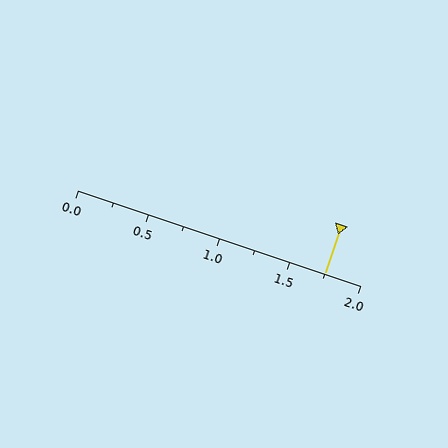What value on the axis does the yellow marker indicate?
The marker indicates approximately 1.75.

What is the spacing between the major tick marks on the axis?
The major ticks are spaced 0.5 apart.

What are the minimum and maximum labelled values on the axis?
The axis runs from 0.0 to 2.0.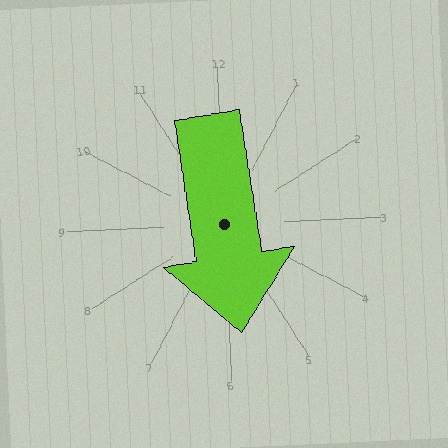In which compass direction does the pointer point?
South.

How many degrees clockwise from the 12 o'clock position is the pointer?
Approximately 174 degrees.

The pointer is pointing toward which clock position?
Roughly 6 o'clock.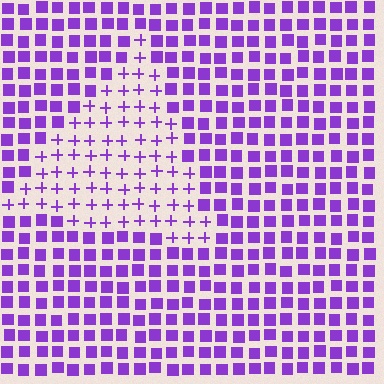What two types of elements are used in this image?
The image uses plus signs inside the triangle region and squares outside it.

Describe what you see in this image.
The image is filled with small purple elements arranged in a uniform grid. A triangle-shaped region contains plus signs, while the surrounding area contains squares. The boundary is defined purely by the change in element shape.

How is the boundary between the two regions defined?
The boundary is defined by a change in element shape: plus signs inside vs. squares outside. All elements share the same color and spacing.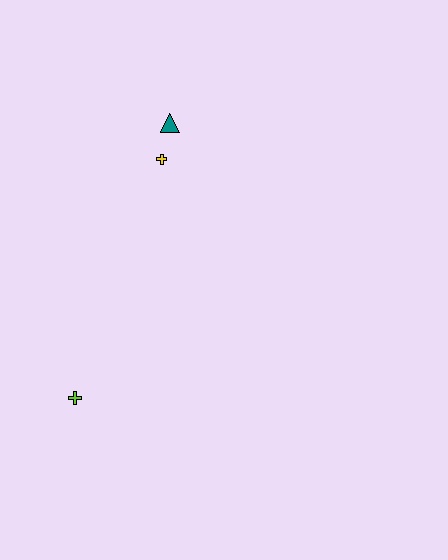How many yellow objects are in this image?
There is 1 yellow object.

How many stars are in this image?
There are no stars.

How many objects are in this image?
There are 3 objects.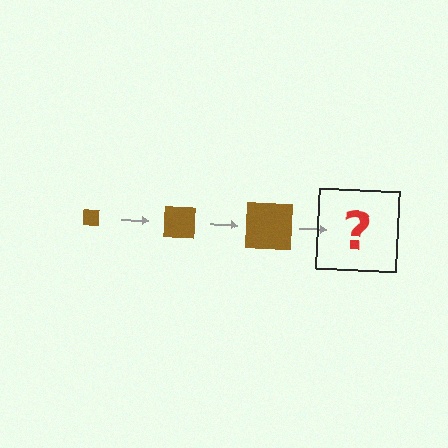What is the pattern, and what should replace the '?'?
The pattern is that the square gets progressively larger each step. The '?' should be a brown square, larger than the previous one.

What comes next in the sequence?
The next element should be a brown square, larger than the previous one.